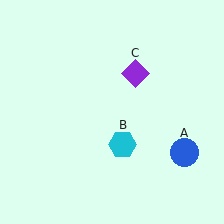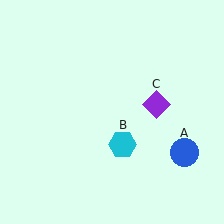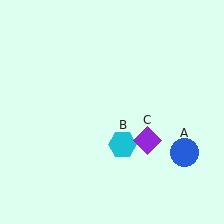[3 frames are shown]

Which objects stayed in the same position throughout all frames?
Blue circle (object A) and cyan hexagon (object B) remained stationary.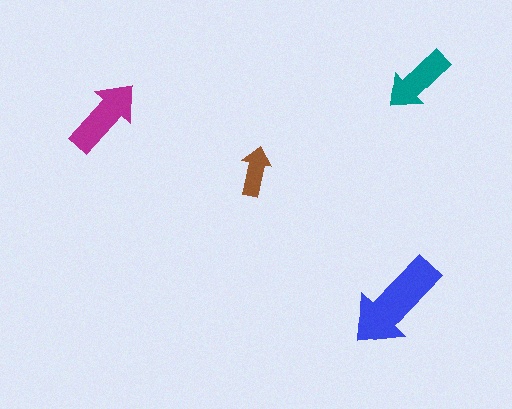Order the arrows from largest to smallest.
the blue one, the magenta one, the teal one, the brown one.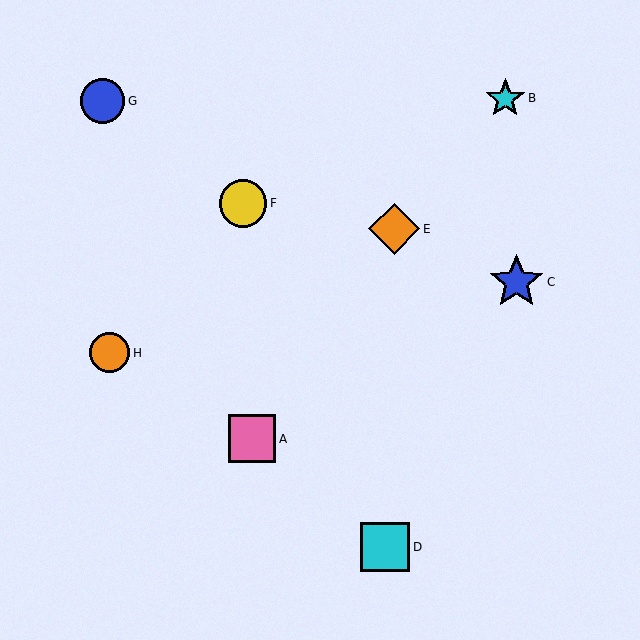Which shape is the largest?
The blue star (labeled C) is the largest.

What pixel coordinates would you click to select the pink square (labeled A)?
Click at (252, 439) to select the pink square A.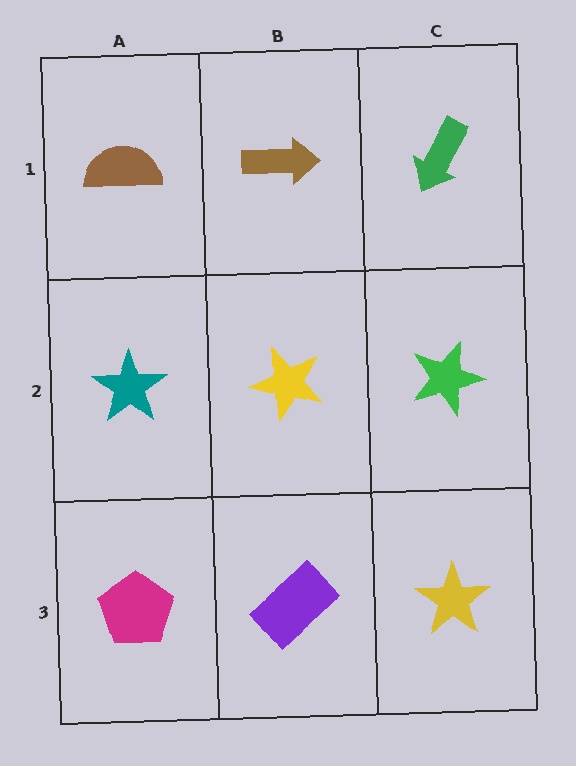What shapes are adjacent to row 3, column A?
A teal star (row 2, column A), a purple rectangle (row 3, column B).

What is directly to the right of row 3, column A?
A purple rectangle.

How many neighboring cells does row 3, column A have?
2.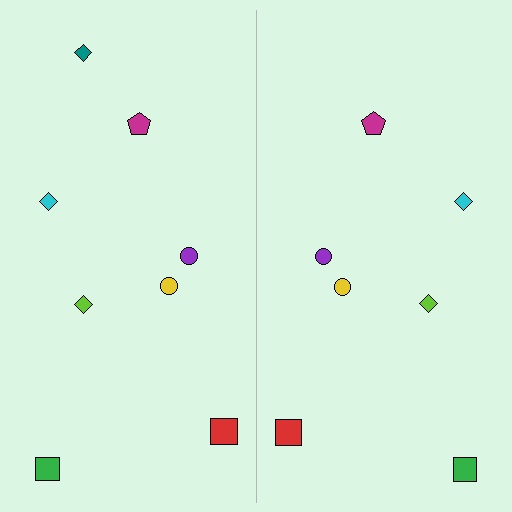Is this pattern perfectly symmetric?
No, the pattern is not perfectly symmetric. A teal diamond is missing from the right side.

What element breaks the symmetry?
A teal diamond is missing from the right side.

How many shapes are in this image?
There are 15 shapes in this image.